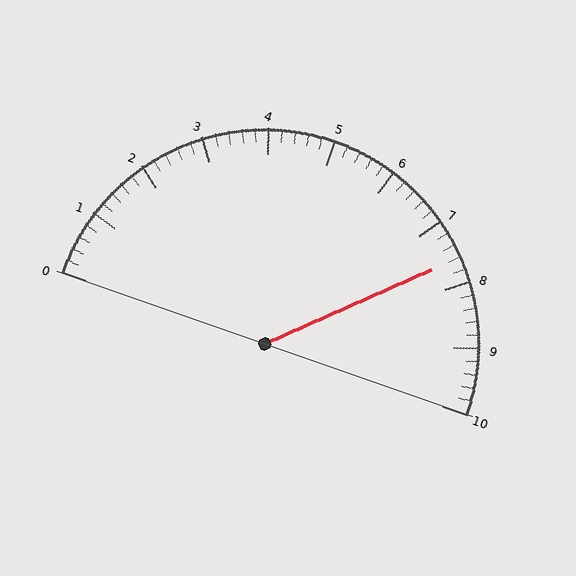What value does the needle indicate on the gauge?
The needle indicates approximately 7.6.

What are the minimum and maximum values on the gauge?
The gauge ranges from 0 to 10.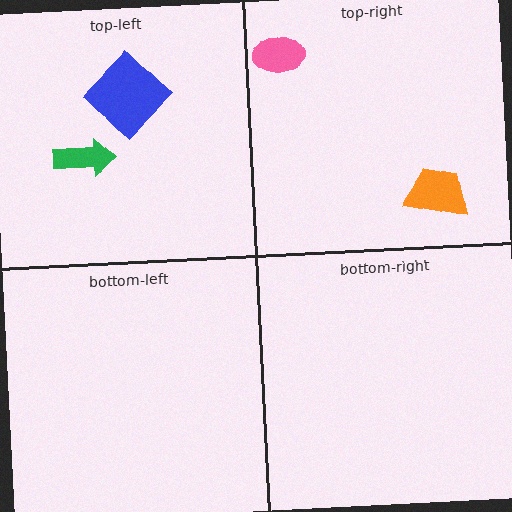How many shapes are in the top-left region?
2.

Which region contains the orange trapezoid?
The top-right region.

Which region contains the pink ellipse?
The top-right region.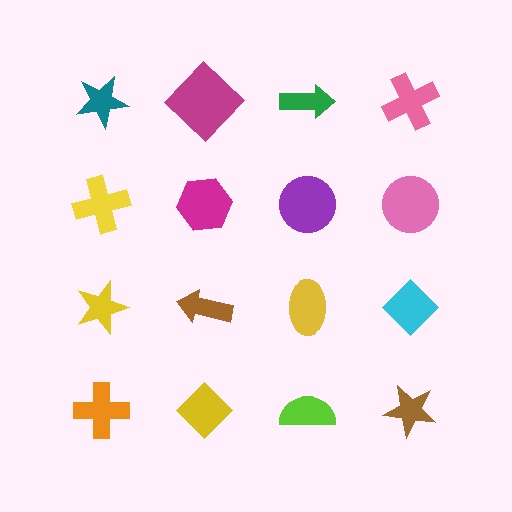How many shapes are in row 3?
4 shapes.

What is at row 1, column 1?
A teal star.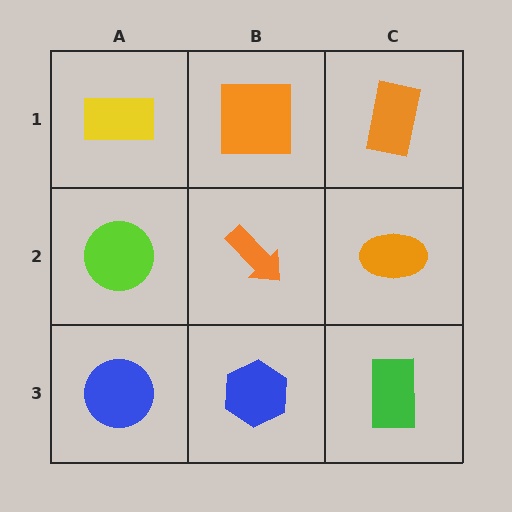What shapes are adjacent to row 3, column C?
An orange ellipse (row 2, column C), a blue hexagon (row 3, column B).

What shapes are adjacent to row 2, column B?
An orange square (row 1, column B), a blue hexagon (row 3, column B), a lime circle (row 2, column A), an orange ellipse (row 2, column C).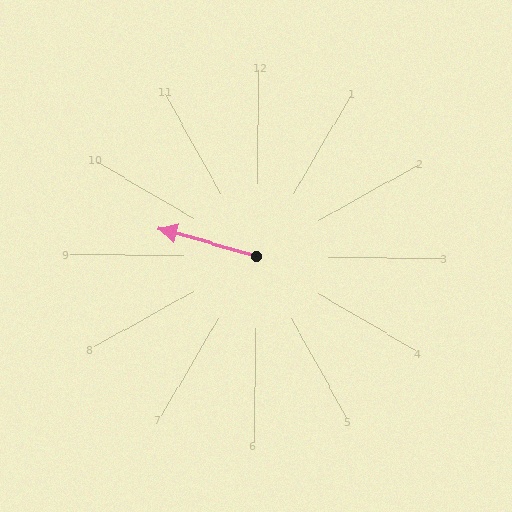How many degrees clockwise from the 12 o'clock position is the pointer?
Approximately 285 degrees.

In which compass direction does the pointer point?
West.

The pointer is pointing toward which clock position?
Roughly 10 o'clock.